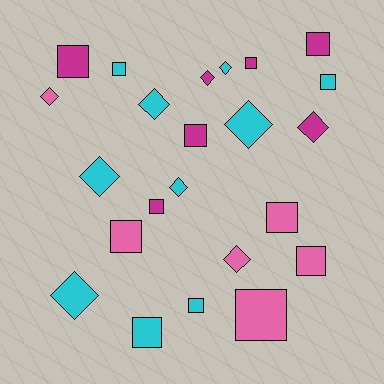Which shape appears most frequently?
Square, with 13 objects.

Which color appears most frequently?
Cyan, with 10 objects.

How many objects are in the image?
There are 23 objects.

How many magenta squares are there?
There are 5 magenta squares.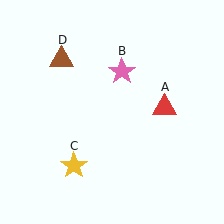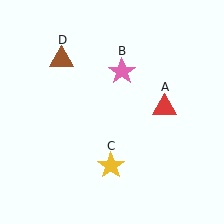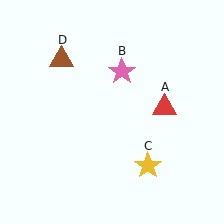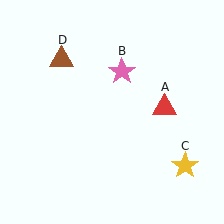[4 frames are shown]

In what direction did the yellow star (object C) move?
The yellow star (object C) moved right.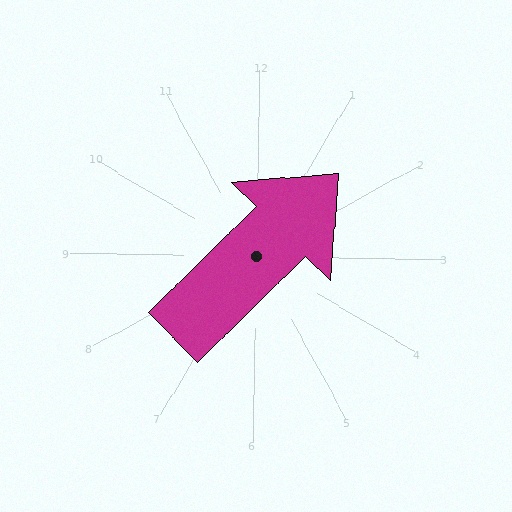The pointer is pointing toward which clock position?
Roughly 1 o'clock.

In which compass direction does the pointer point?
Northeast.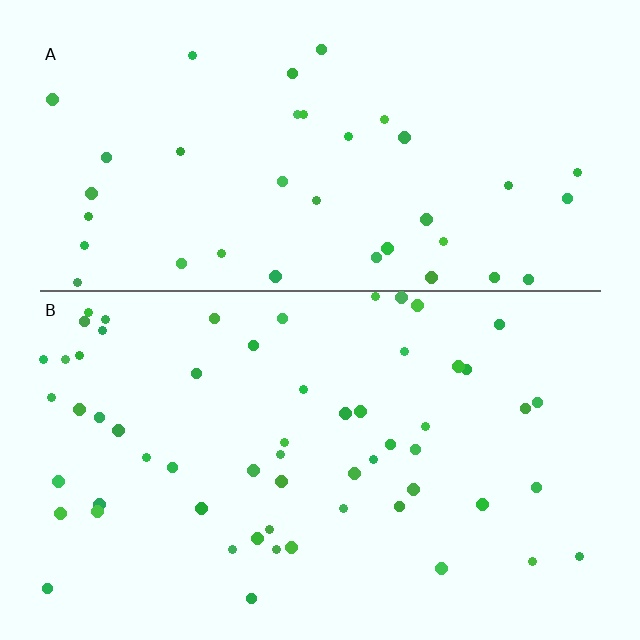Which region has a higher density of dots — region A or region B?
B (the bottom).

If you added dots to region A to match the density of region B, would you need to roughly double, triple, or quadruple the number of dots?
Approximately double.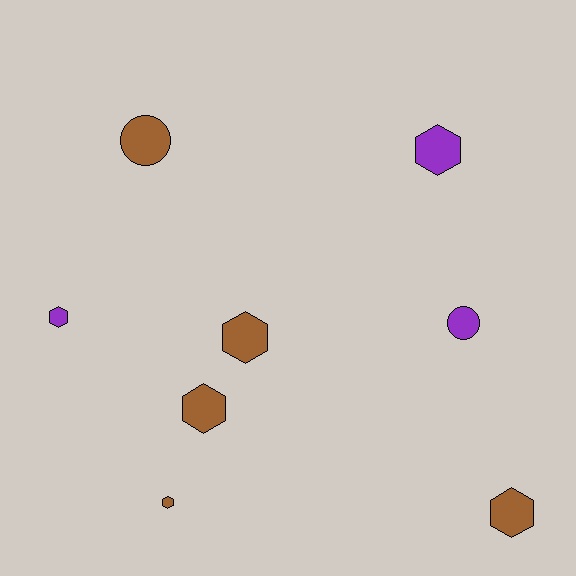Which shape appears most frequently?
Hexagon, with 6 objects.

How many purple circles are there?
There is 1 purple circle.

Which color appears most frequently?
Brown, with 5 objects.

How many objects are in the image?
There are 8 objects.